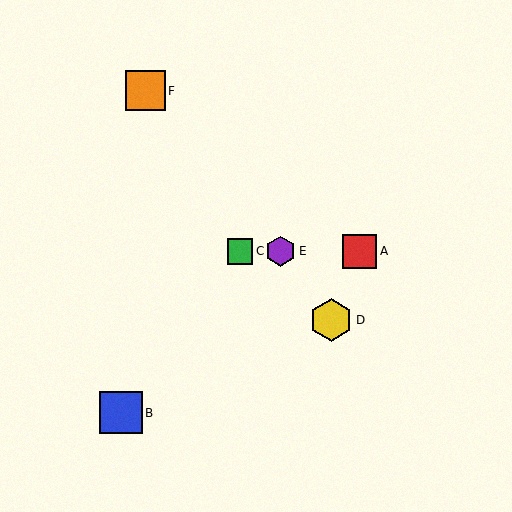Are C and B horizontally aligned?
No, C is at y≈251 and B is at y≈413.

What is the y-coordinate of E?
Object E is at y≈251.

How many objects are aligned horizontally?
3 objects (A, C, E) are aligned horizontally.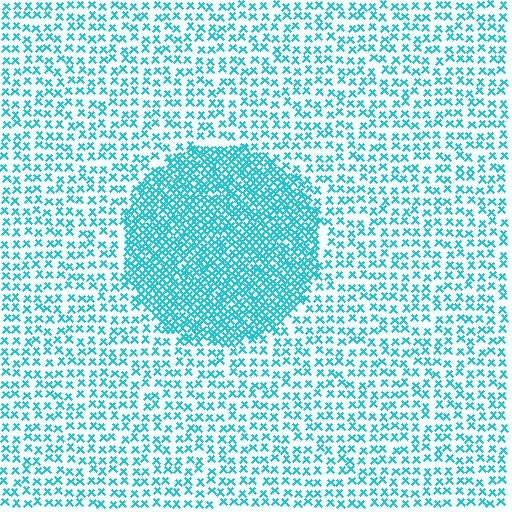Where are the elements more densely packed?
The elements are more densely packed inside the circle boundary.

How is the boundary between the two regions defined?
The boundary is defined by a change in element density (approximately 2.4x ratio). All elements are the same color, size, and shape.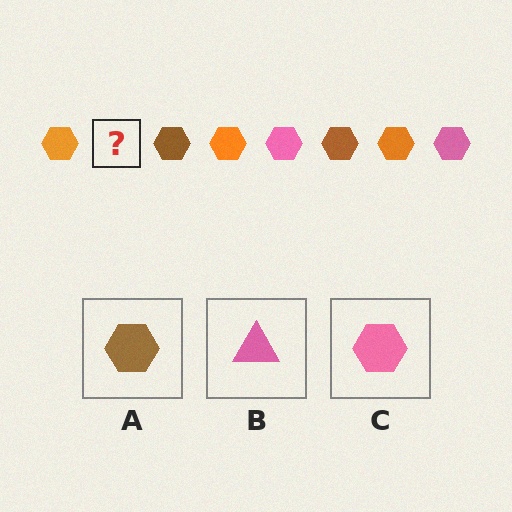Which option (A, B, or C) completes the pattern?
C.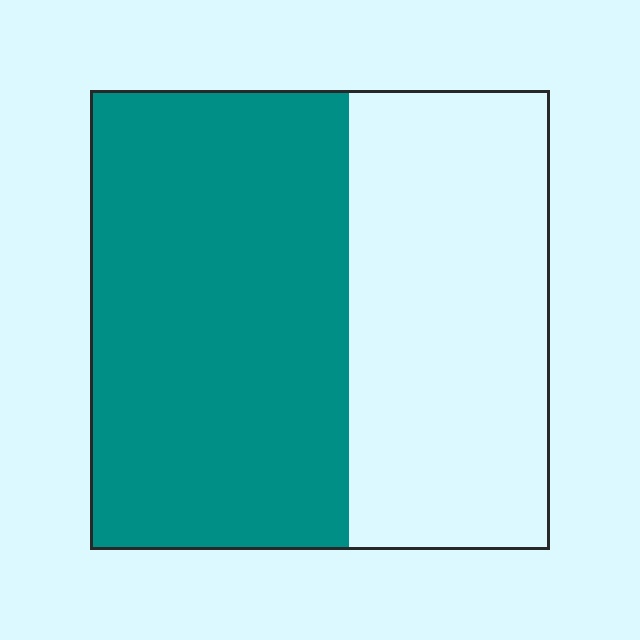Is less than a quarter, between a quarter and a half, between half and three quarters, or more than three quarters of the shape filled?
Between half and three quarters.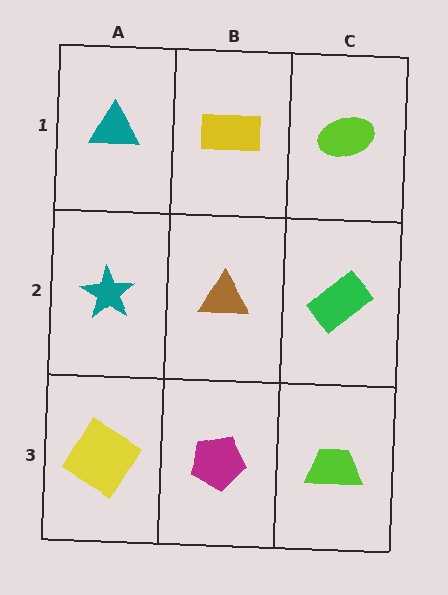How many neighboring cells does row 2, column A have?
3.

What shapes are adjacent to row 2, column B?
A yellow rectangle (row 1, column B), a magenta pentagon (row 3, column B), a teal star (row 2, column A), a green rectangle (row 2, column C).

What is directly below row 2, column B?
A magenta pentagon.